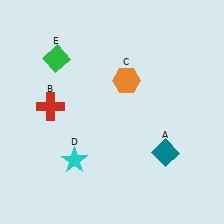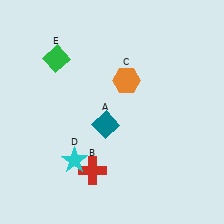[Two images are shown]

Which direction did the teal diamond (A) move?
The teal diamond (A) moved left.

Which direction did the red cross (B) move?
The red cross (B) moved down.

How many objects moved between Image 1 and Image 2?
2 objects moved between the two images.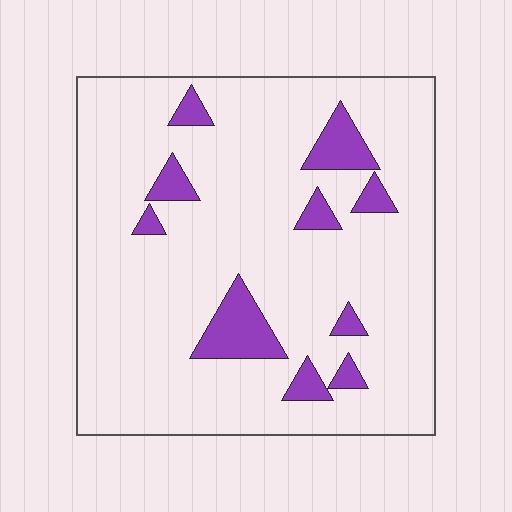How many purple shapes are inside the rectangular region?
10.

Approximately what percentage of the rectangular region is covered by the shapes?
Approximately 10%.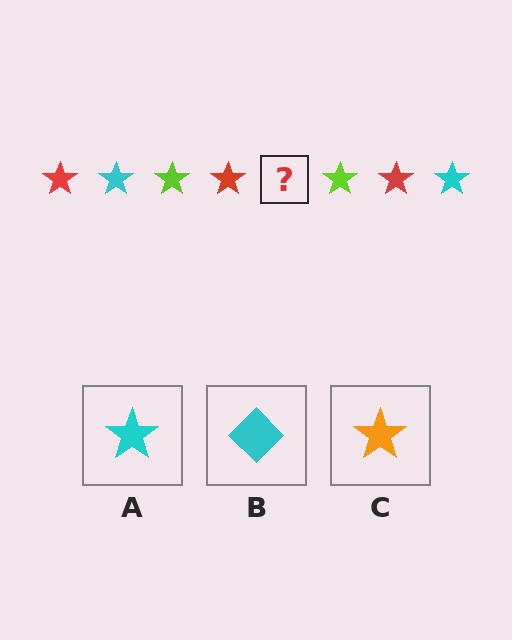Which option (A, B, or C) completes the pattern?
A.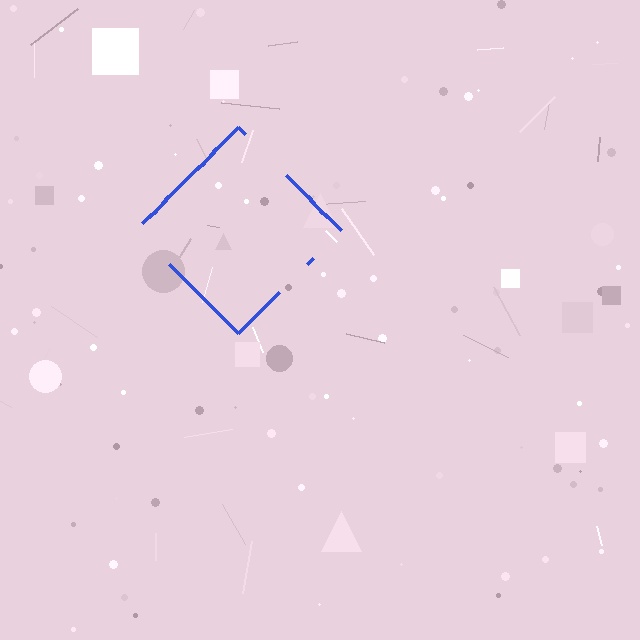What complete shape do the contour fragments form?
The contour fragments form a diamond.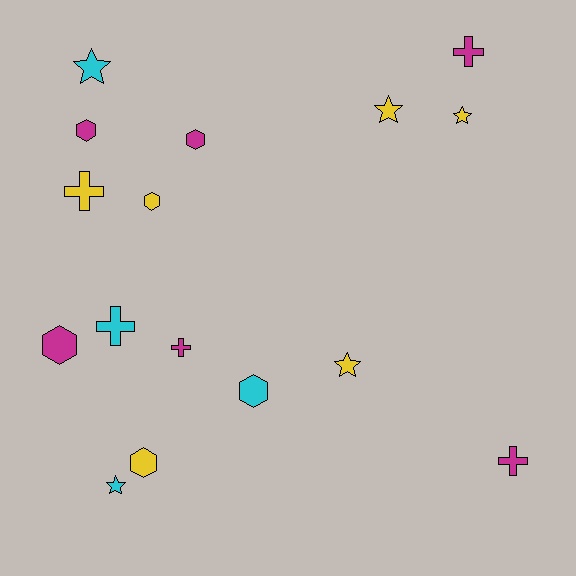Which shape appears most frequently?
Hexagon, with 6 objects.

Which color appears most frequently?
Yellow, with 6 objects.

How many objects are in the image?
There are 16 objects.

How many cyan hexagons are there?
There is 1 cyan hexagon.